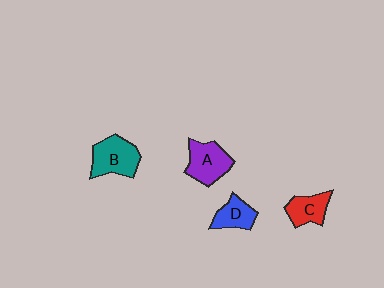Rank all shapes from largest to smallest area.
From largest to smallest: B (teal), A (purple), C (red), D (blue).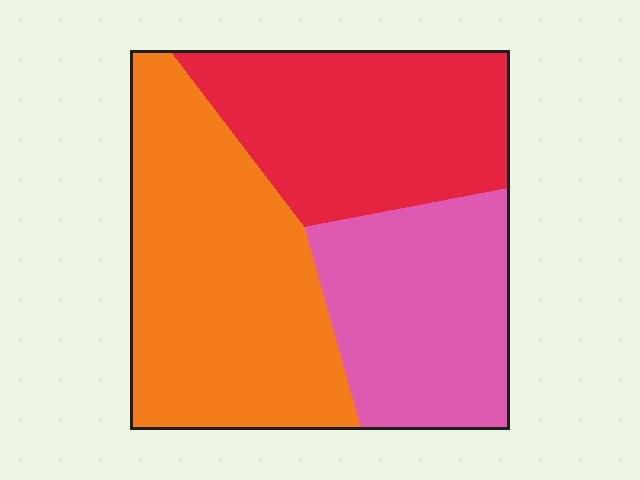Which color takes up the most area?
Orange, at roughly 40%.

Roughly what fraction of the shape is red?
Red covers 31% of the shape.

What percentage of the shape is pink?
Pink takes up between a sixth and a third of the shape.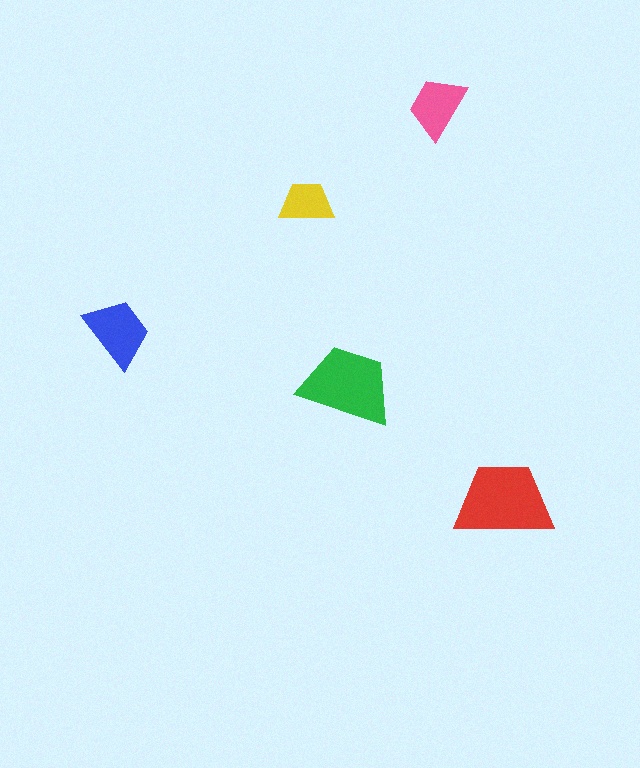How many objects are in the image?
There are 5 objects in the image.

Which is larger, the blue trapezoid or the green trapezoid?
The green one.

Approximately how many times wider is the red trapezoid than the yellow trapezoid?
About 2 times wider.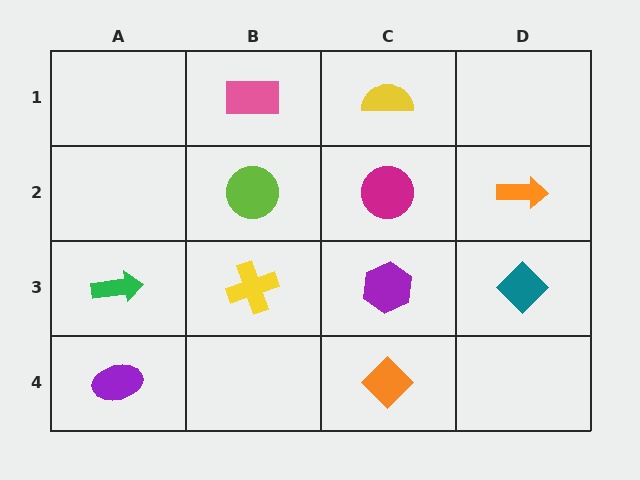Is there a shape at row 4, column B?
No, that cell is empty.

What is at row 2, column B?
A lime circle.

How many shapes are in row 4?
2 shapes.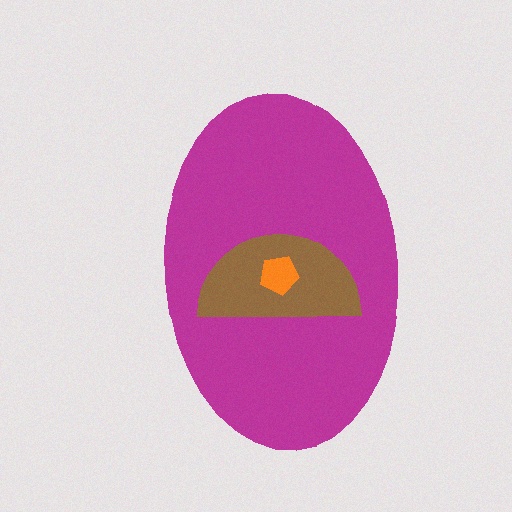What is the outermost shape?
The magenta ellipse.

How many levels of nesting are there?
3.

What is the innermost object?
The orange pentagon.